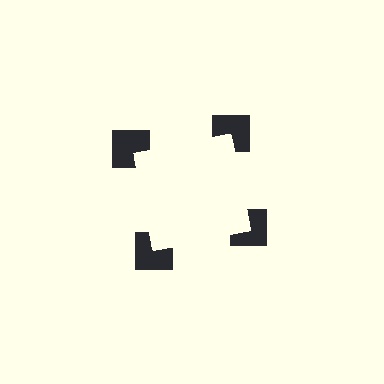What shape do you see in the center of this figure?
An illusory square — its edges are inferred from the aligned wedge cuts in the notched squares, not physically drawn.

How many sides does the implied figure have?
4 sides.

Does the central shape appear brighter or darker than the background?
It typically appears slightly brighter than the background, even though no actual brightness change is drawn.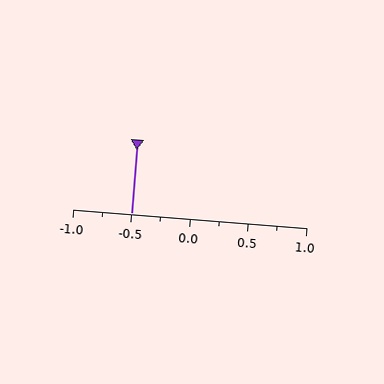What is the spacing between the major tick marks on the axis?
The major ticks are spaced 0.5 apart.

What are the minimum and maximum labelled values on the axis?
The axis runs from -1.0 to 1.0.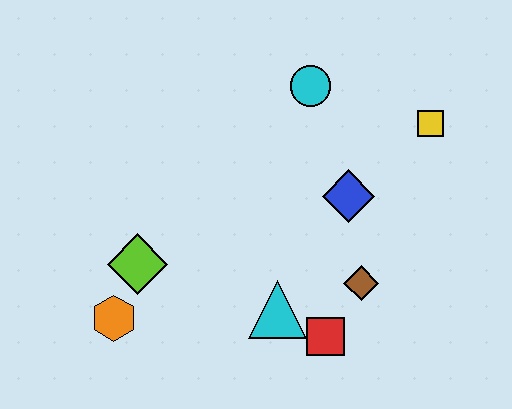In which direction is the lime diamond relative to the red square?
The lime diamond is to the left of the red square.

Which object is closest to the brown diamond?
The red square is closest to the brown diamond.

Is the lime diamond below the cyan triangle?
No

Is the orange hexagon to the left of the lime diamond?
Yes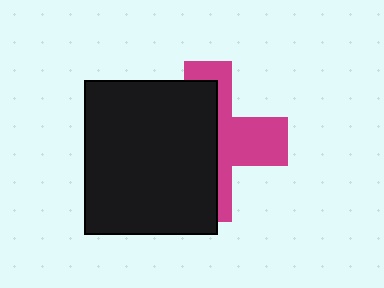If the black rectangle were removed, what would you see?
You would see the complete magenta cross.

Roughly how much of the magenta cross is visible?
A small part of it is visible (roughly 42%).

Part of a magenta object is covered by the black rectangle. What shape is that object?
It is a cross.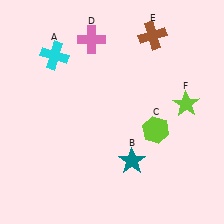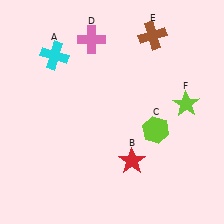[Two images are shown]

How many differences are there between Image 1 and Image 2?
There is 1 difference between the two images.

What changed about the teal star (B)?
In Image 1, B is teal. In Image 2, it changed to red.